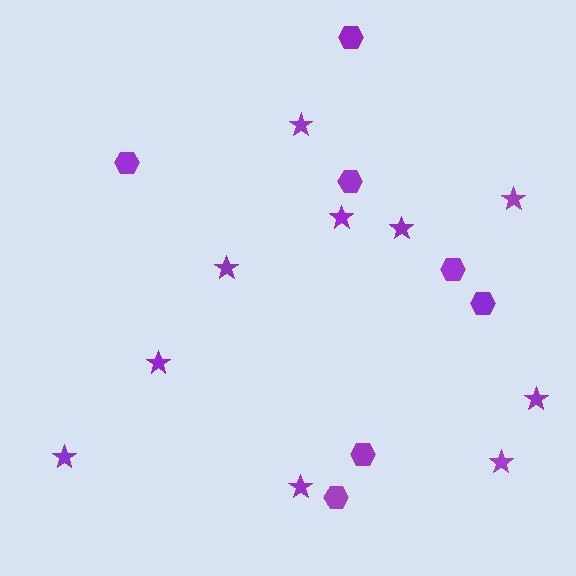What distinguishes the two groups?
There are 2 groups: one group of hexagons (7) and one group of stars (10).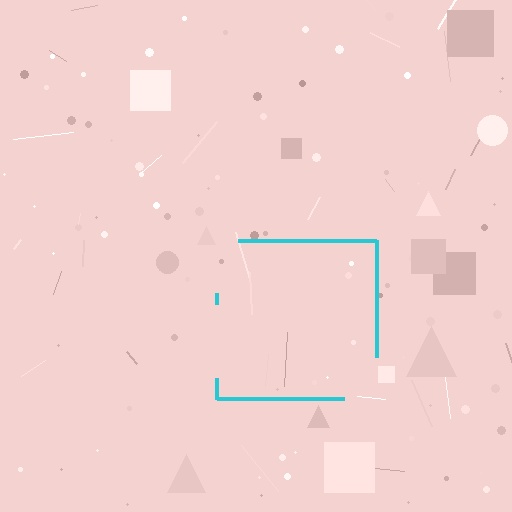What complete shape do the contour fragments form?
The contour fragments form a square.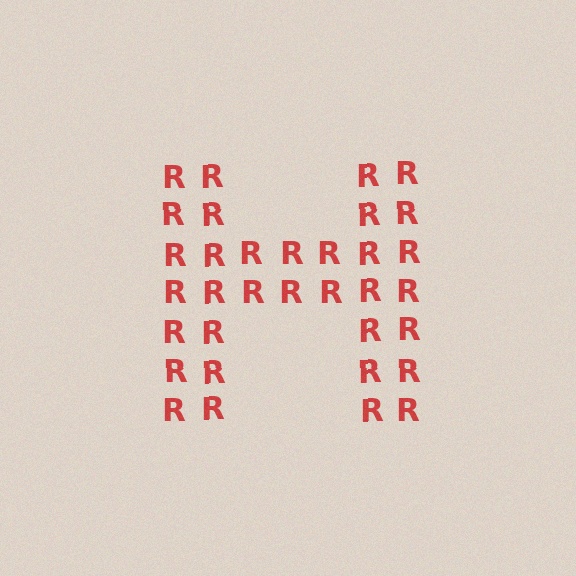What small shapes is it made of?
It is made of small letter R's.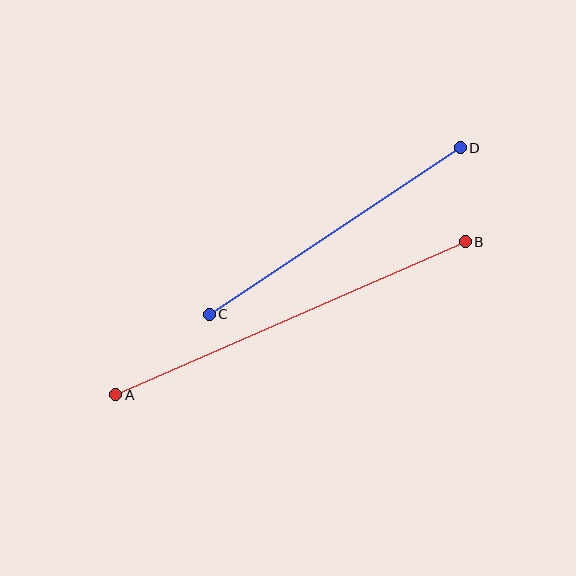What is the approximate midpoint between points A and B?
The midpoint is at approximately (290, 318) pixels.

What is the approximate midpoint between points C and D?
The midpoint is at approximately (335, 231) pixels.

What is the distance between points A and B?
The distance is approximately 382 pixels.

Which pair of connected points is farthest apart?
Points A and B are farthest apart.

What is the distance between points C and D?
The distance is approximately 301 pixels.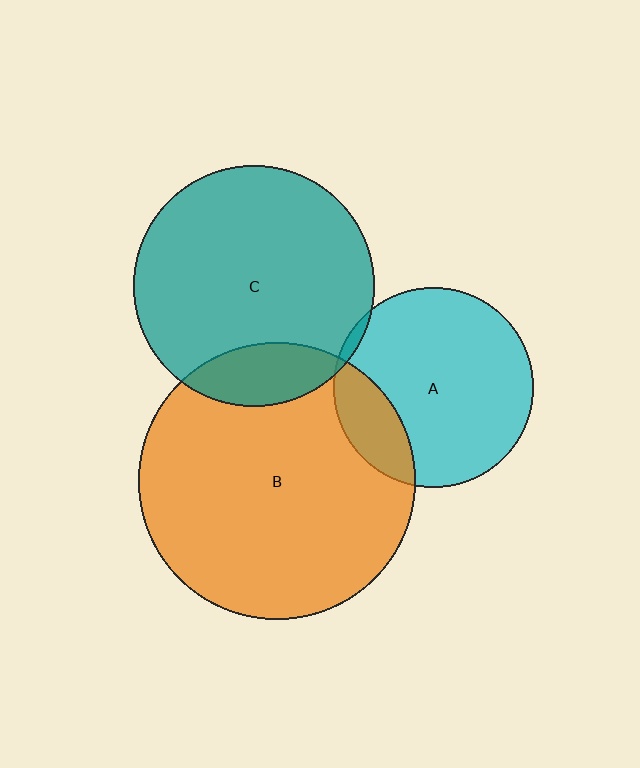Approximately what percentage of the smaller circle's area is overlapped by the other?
Approximately 20%.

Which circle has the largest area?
Circle B (orange).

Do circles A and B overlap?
Yes.